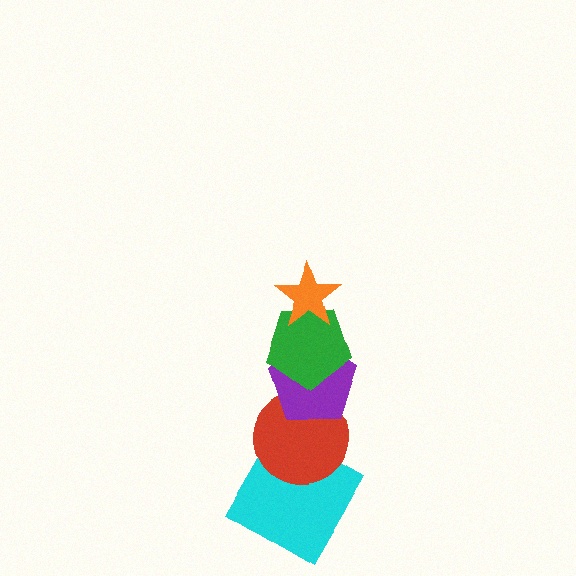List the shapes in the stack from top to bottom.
From top to bottom: the orange star, the green pentagon, the purple pentagon, the red circle, the cyan square.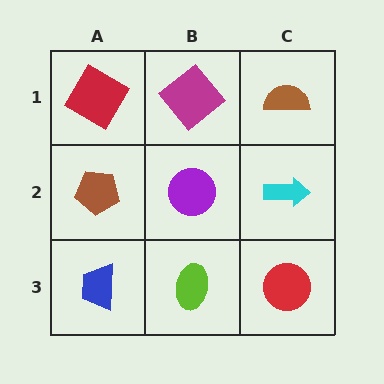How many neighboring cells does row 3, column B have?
3.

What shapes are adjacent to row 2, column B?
A magenta diamond (row 1, column B), a lime ellipse (row 3, column B), a brown pentagon (row 2, column A), a cyan arrow (row 2, column C).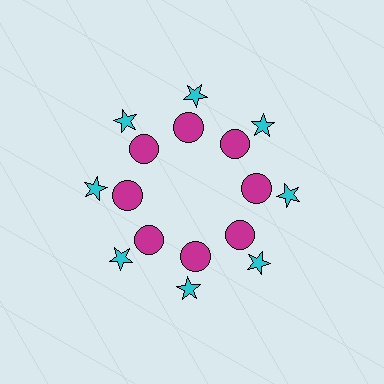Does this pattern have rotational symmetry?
Yes, this pattern has 8-fold rotational symmetry. It looks the same after rotating 45 degrees around the center.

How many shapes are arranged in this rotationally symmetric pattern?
There are 16 shapes, arranged in 8 groups of 2.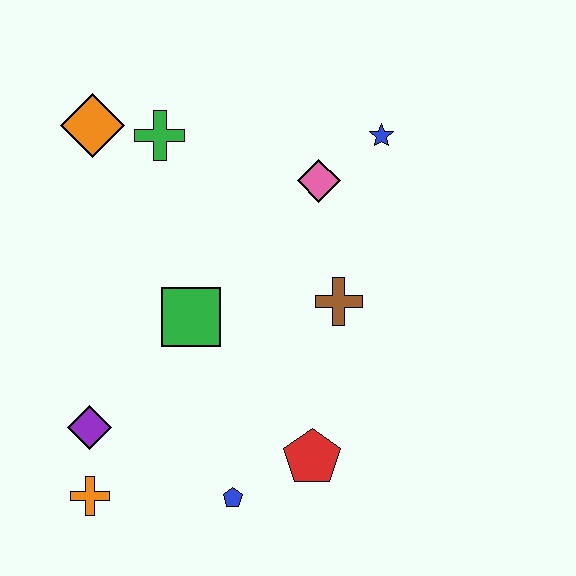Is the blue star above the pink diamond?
Yes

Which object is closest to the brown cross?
The pink diamond is closest to the brown cross.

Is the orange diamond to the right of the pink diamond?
No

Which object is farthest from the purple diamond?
The blue star is farthest from the purple diamond.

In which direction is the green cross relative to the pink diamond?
The green cross is to the left of the pink diamond.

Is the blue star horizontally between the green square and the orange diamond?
No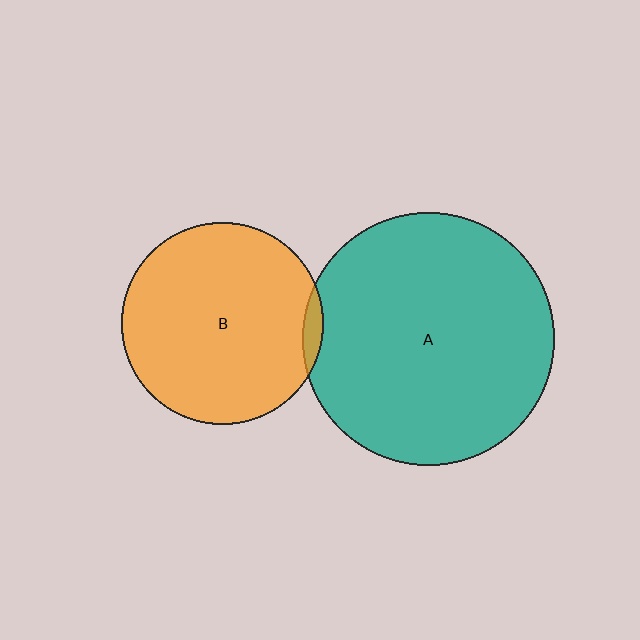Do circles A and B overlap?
Yes.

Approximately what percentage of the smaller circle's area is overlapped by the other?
Approximately 5%.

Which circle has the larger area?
Circle A (teal).